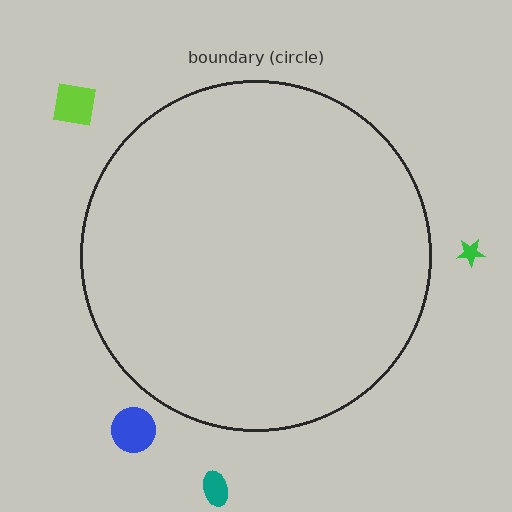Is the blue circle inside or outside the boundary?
Outside.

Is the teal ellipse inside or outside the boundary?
Outside.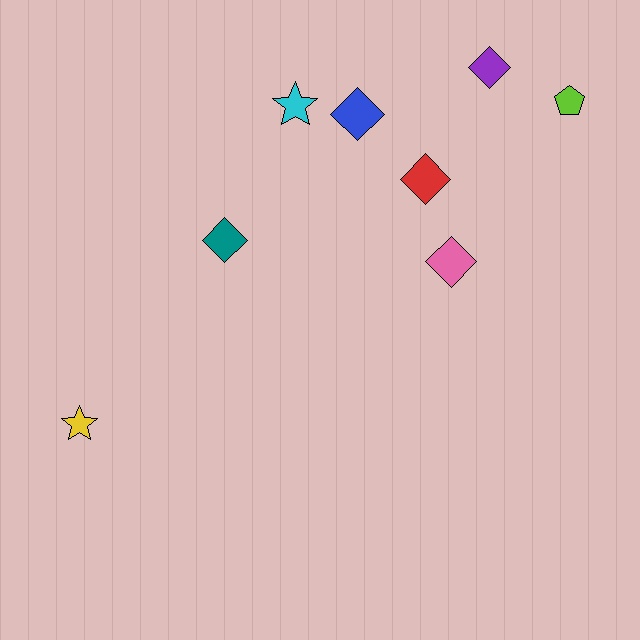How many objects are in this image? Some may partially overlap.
There are 8 objects.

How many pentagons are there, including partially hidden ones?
There is 1 pentagon.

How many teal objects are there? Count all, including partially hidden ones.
There is 1 teal object.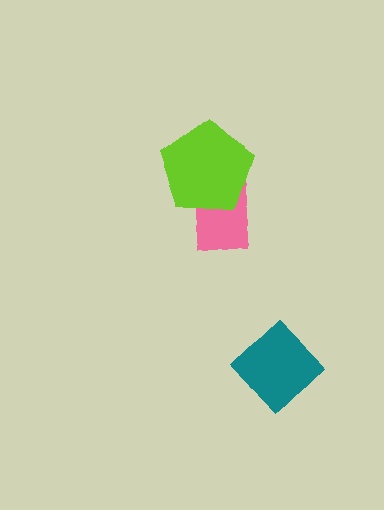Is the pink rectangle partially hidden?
Yes, it is partially covered by another shape.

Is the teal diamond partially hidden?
No, no other shape covers it.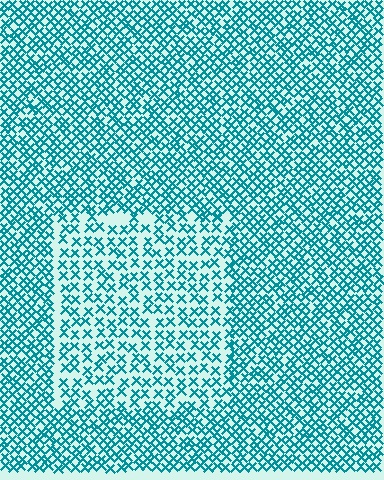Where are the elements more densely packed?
The elements are more densely packed outside the rectangle boundary.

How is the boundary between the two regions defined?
The boundary is defined by a change in element density (approximately 1.7x ratio). All elements are the same color, size, and shape.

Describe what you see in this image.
The image contains small teal elements arranged at two different densities. A rectangle-shaped region is visible where the elements are less densely packed than the surrounding area.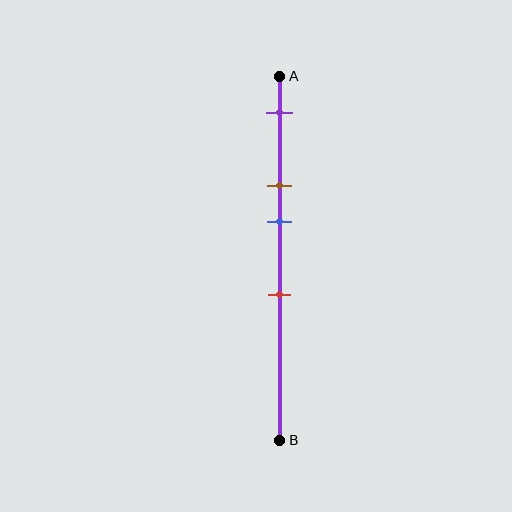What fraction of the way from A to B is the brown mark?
The brown mark is approximately 30% (0.3) of the way from A to B.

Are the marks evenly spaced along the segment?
No, the marks are not evenly spaced.